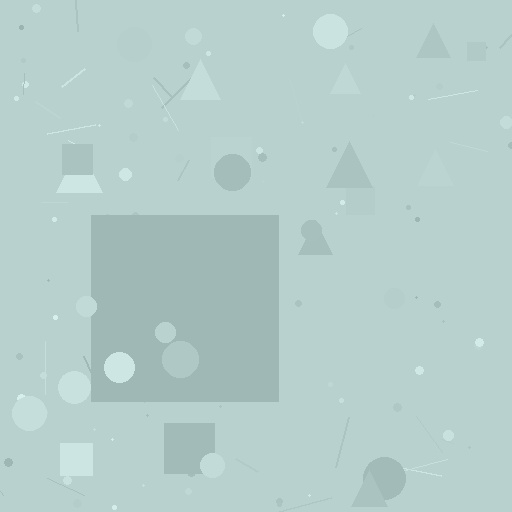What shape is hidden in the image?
A square is hidden in the image.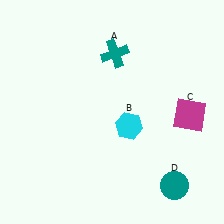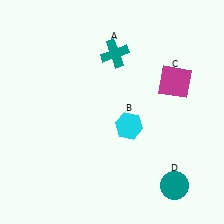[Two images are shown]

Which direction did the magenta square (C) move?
The magenta square (C) moved up.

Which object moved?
The magenta square (C) moved up.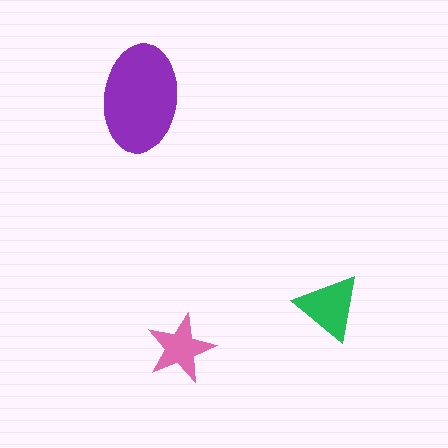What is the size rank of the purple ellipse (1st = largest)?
1st.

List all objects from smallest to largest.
The pink star, the green triangle, the purple ellipse.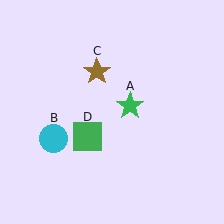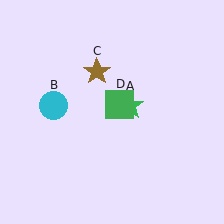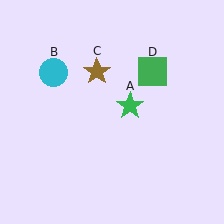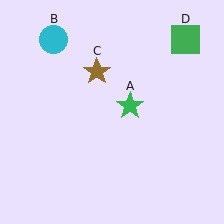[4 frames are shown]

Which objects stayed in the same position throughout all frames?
Green star (object A) and brown star (object C) remained stationary.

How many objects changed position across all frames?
2 objects changed position: cyan circle (object B), green square (object D).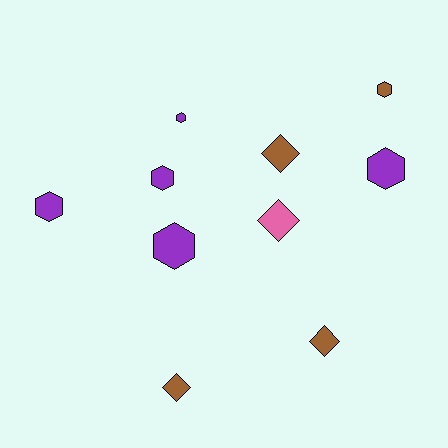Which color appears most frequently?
Purple, with 5 objects.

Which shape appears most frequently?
Hexagon, with 6 objects.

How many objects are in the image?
There are 10 objects.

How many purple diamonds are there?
There are no purple diamonds.